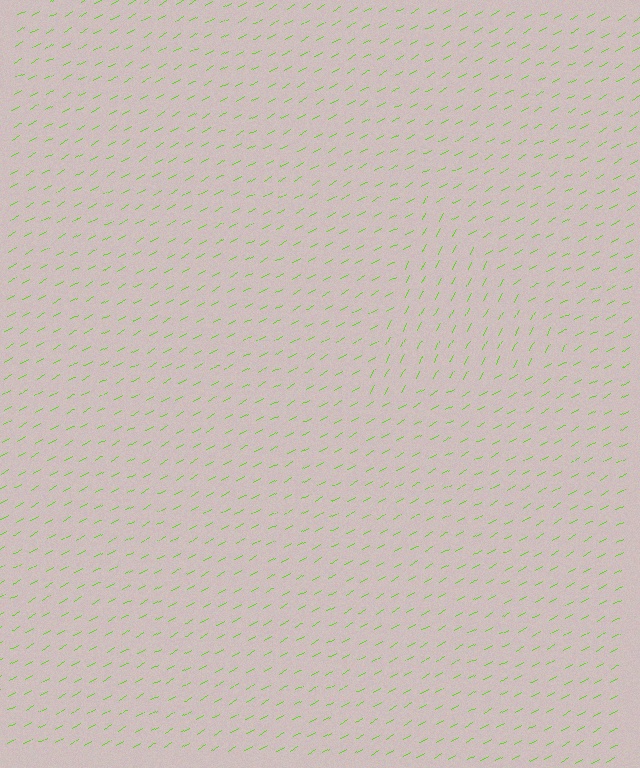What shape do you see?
I see a triangle.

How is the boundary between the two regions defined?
The boundary is defined purely by a change in line orientation (approximately 33 degrees difference). All lines are the same color and thickness.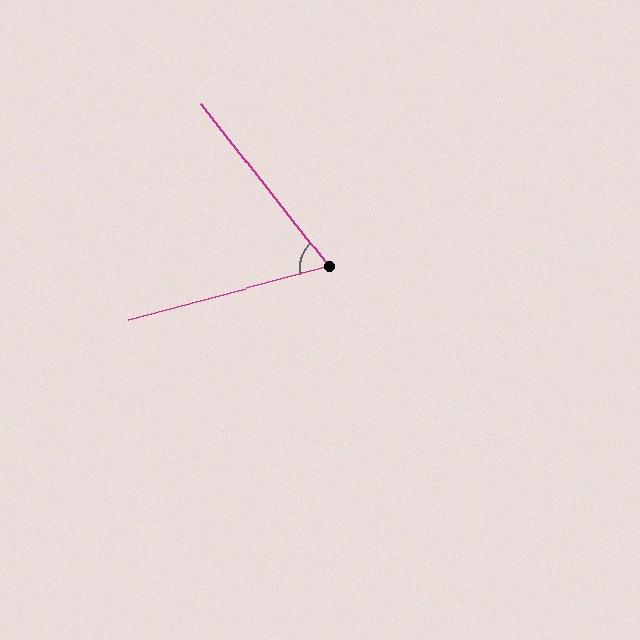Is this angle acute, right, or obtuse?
It is acute.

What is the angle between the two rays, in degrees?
Approximately 67 degrees.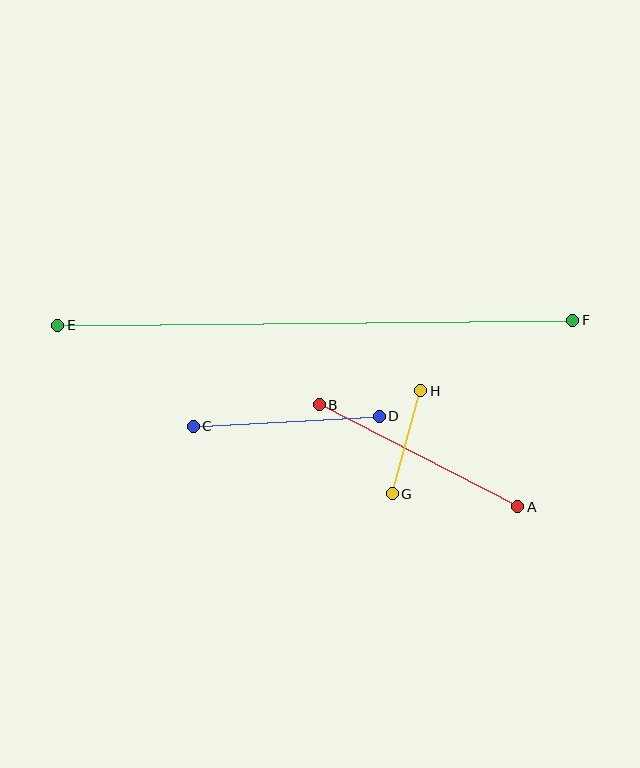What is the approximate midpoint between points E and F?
The midpoint is at approximately (315, 323) pixels.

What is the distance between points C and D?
The distance is approximately 186 pixels.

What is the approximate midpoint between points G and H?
The midpoint is at approximately (407, 442) pixels.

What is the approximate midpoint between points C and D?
The midpoint is at approximately (286, 421) pixels.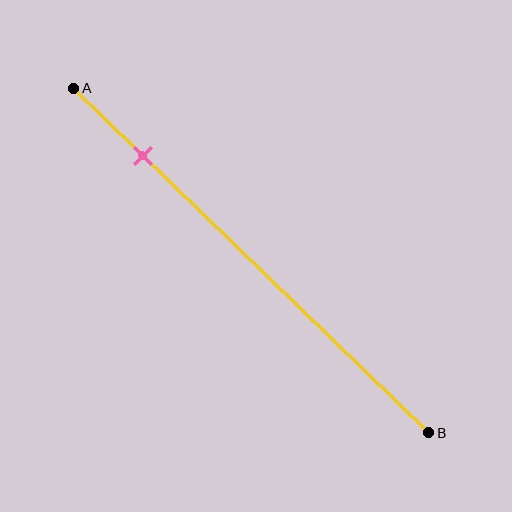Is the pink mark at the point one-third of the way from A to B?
No, the mark is at about 20% from A, not at the 33% one-third point.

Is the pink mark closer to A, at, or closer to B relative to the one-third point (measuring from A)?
The pink mark is closer to point A than the one-third point of segment AB.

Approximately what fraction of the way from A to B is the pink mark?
The pink mark is approximately 20% of the way from A to B.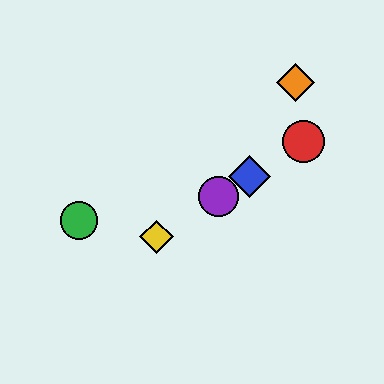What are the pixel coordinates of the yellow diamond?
The yellow diamond is at (156, 237).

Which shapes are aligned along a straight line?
The red circle, the blue diamond, the yellow diamond, the purple circle are aligned along a straight line.